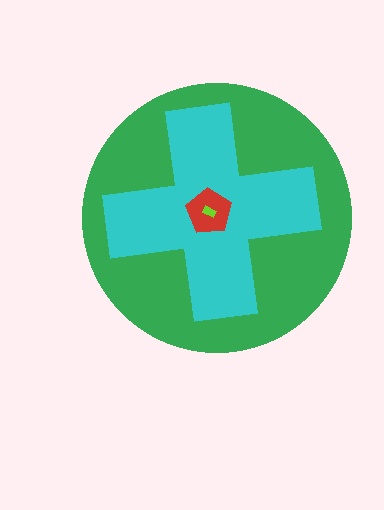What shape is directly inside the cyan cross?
The red pentagon.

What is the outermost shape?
The green circle.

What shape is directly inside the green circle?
The cyan cross.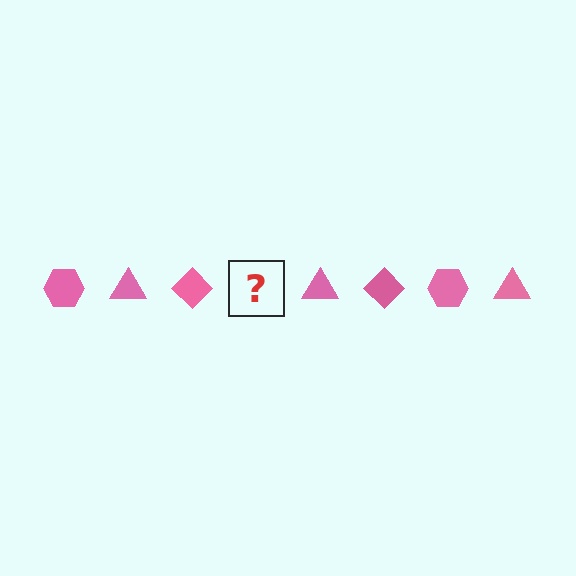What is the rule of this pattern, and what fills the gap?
The rule is that the pattern cycles through hexagon, triangle, diamond shapes in pink. The gap should be filled with a pink hexagon.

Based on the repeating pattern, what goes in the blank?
The blank should be a pink hexagon.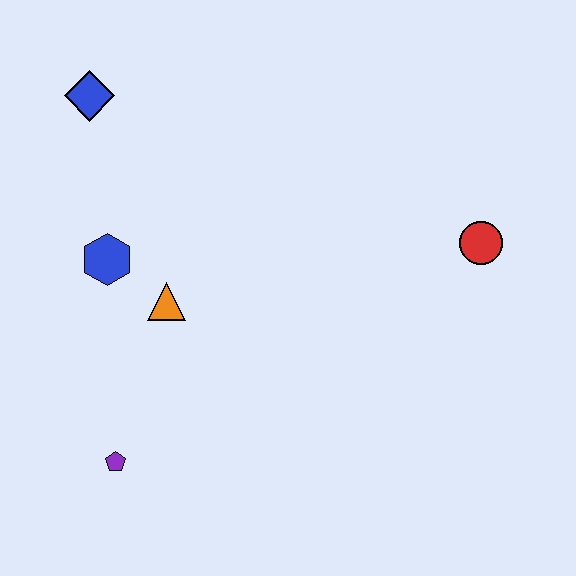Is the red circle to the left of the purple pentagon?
No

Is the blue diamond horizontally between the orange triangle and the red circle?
No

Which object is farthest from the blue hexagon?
The red circle is farthest from the blue hexagon.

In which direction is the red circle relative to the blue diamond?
The red circle is to the right of the blue diamond.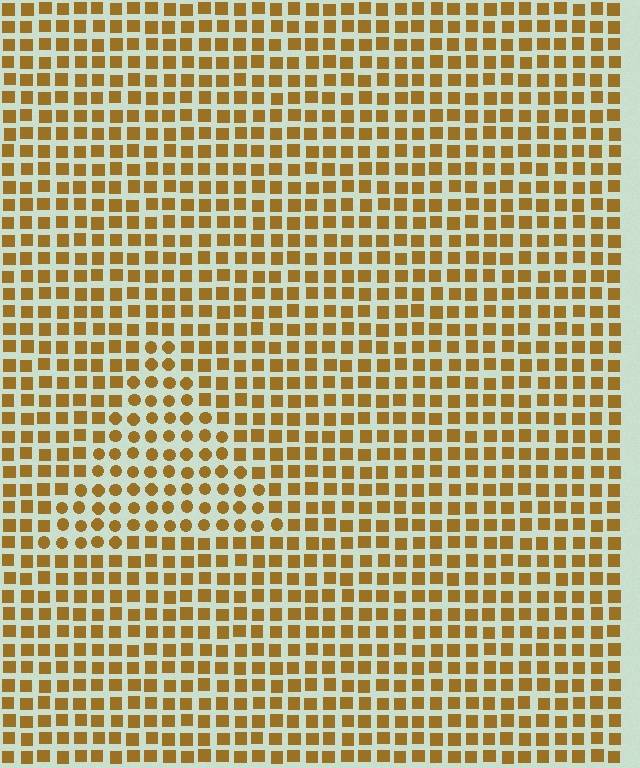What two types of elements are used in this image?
The image uses circles inside the triangle region and squares outside it.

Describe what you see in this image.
The image is filled with small brown elements arranged in a uniform grid. A triangle-shaped region contains circles, while the surrounding area contains squares. The boundary is defined purely by the change in element shape.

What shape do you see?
I see a triangle.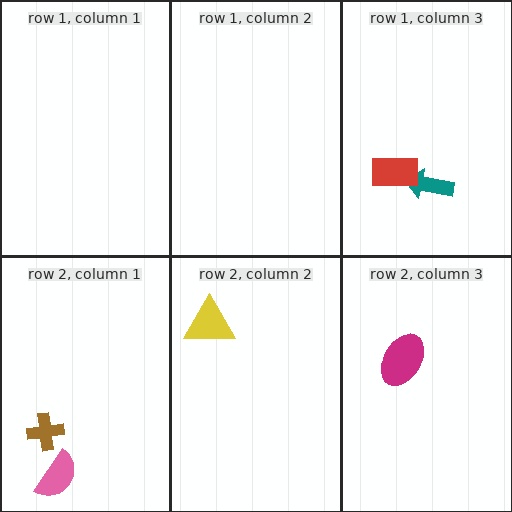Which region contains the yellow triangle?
The row 2, column 2 region.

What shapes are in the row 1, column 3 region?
The teal arrow, the red rectangle.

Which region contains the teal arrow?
The row 1, column 3 region.